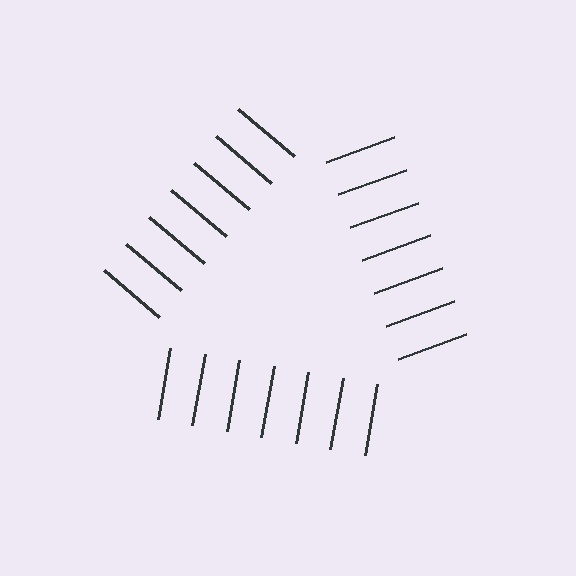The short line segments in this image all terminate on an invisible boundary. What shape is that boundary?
An illusory triangle — the line segments terminate on its edges but no continuous stroke is drawn.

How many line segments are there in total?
21 — 7 along each of the 3 edges.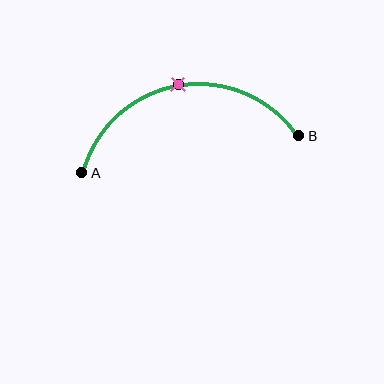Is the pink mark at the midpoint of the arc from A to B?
Yes. The pink mark lies on the arc at equal arc-length from both A and B — it is the arc midpoint.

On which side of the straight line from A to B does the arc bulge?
The arc bulges above the straight line connecting A and B.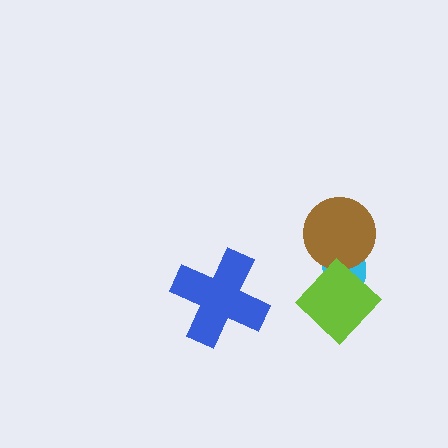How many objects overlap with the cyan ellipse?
2 objects overlap with the cyan ellipse.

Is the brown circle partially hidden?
Yes, it is partially covered by another shape.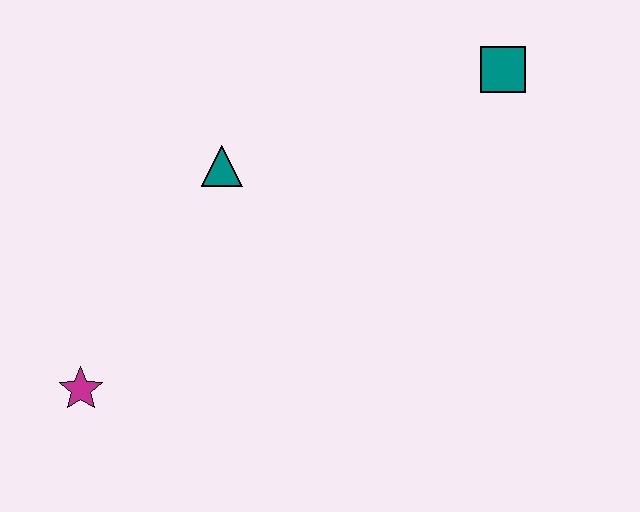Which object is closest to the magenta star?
The teal triangle is closest to the magenta star.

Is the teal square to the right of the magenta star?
Yes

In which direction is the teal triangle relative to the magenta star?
The teal triangle is above the magenta star.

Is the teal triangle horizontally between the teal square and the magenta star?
Yes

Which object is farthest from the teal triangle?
The teal square is farthest from the teal triangle.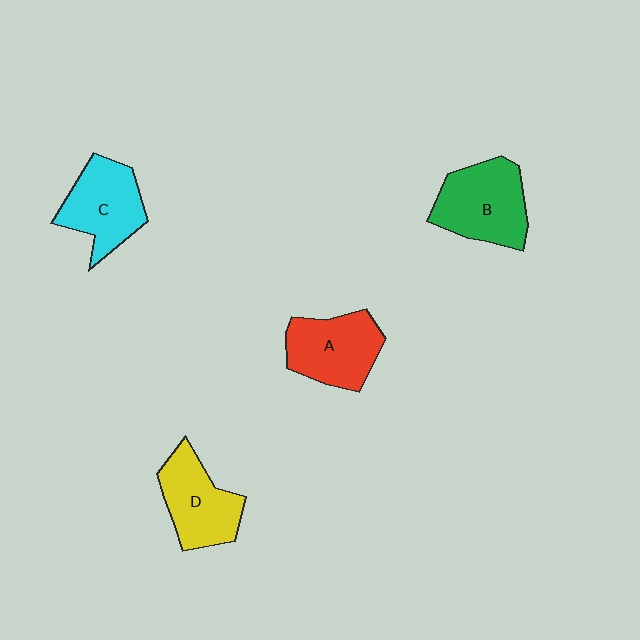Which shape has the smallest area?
Shape D (yellow).